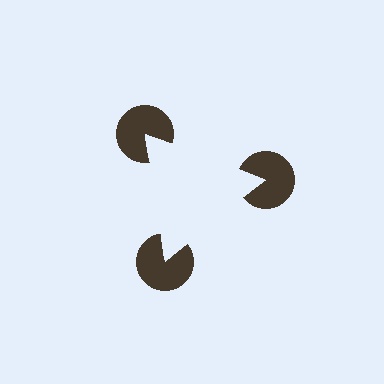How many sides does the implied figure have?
3 sides.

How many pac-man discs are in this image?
There are 3 — one at each vertex of the illusory triangle.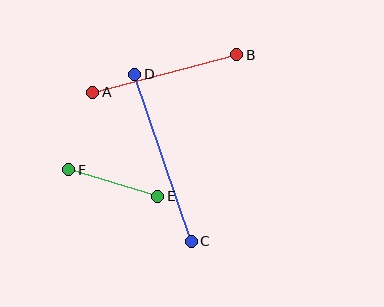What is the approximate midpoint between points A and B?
The midpoint is at approximately (165, 74) pixels.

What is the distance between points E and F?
The distance is approximately 93 pixels.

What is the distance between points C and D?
The distance is approximately 176 pixels.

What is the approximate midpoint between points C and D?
The midpoint is at approximately (163, 158) pixels.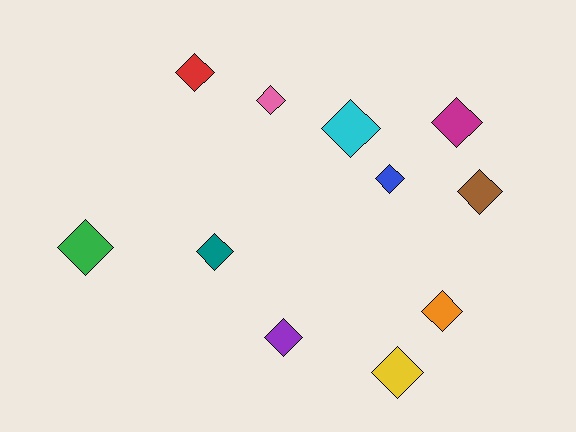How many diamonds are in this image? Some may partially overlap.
There are 11 diamonds.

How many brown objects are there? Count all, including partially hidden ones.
There is 1 brown object.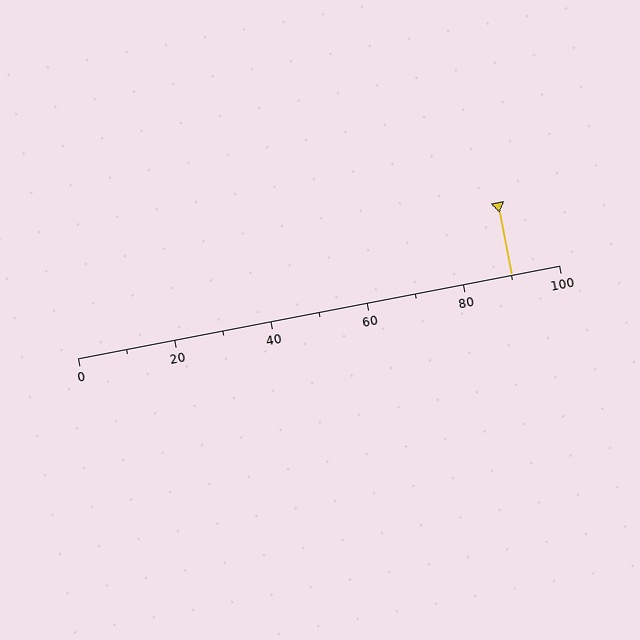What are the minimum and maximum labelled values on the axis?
The axis runs from 0 to 100.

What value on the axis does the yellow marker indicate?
The marker indicates approximately 90.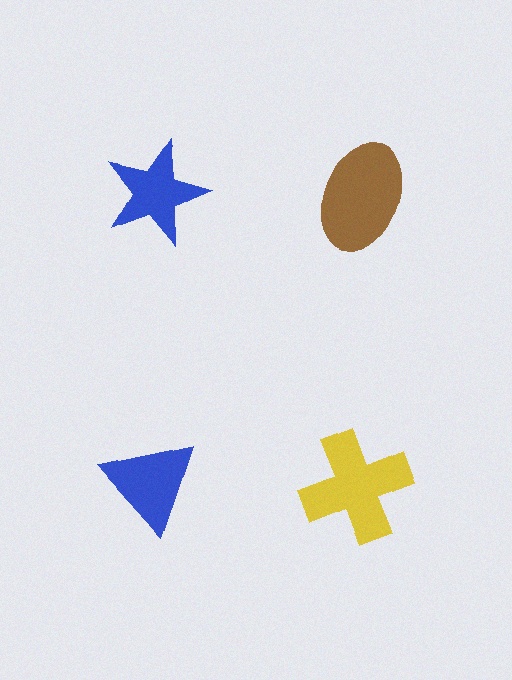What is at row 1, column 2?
A brown ellipse.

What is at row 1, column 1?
A blue star.